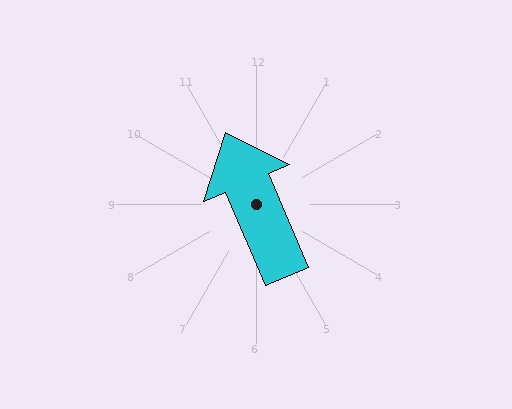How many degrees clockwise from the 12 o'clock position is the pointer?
Approximately 337 degrees.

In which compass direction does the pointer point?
Northwest.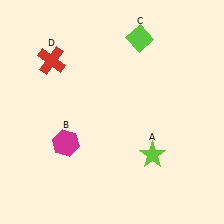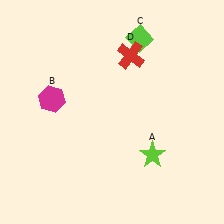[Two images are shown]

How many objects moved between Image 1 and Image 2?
2 objects moved between the two images.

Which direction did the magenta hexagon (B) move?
The magenta hexagon (B) moved up.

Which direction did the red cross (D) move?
The red cross (D) moved right.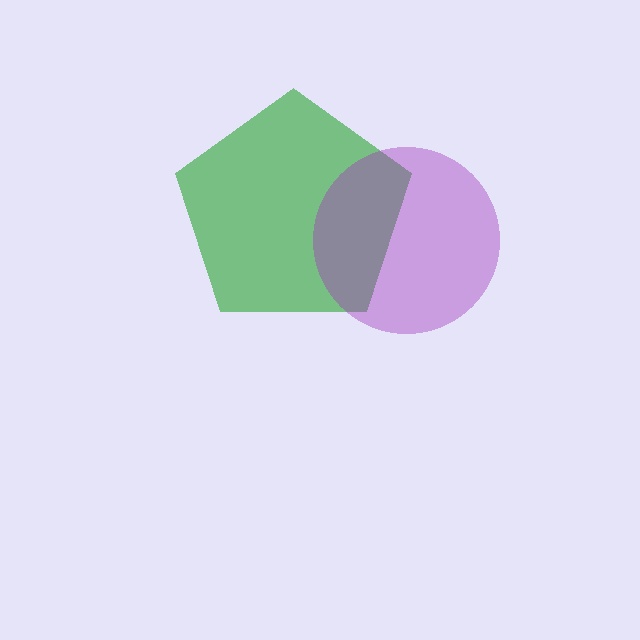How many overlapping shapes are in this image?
There are 2 overlapping shapes in the image.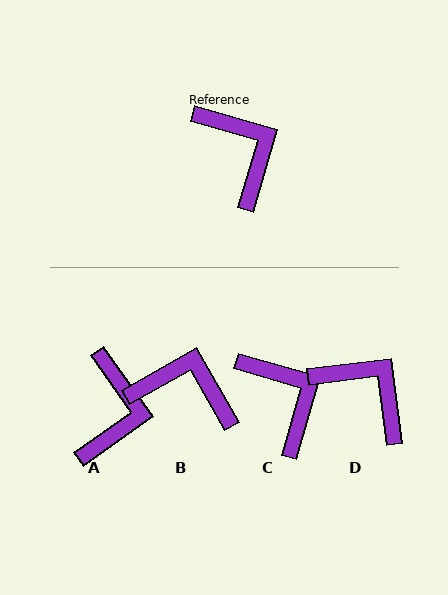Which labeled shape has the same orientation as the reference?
C.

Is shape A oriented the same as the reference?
No, it is off by about 39 degrees.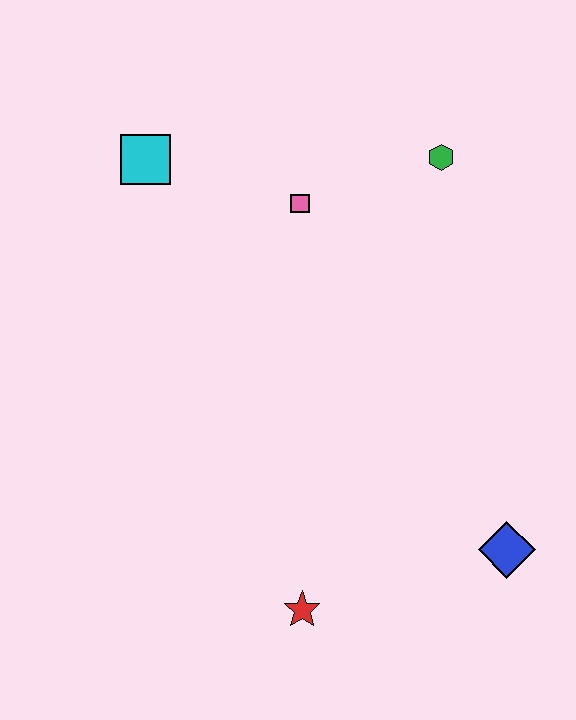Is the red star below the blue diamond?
Yes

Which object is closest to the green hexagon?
The pink square is closest to the green hexagon.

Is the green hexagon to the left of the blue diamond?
Yes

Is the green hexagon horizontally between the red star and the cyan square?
No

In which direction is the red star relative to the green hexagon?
The red star is below the green hexagon.